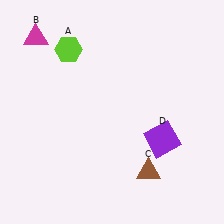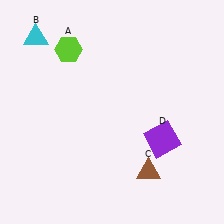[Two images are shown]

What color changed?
The triangle (B) changed from magenta in Image 1 to cyan in Image 2.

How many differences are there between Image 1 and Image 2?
There is 1 difference between the two images.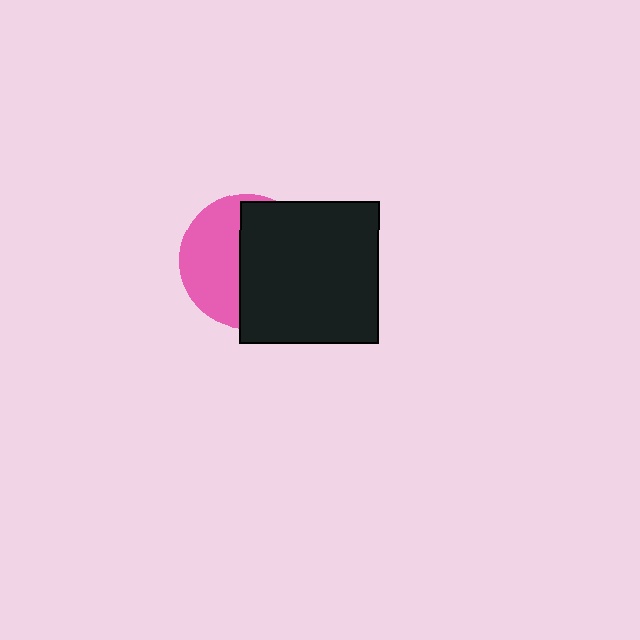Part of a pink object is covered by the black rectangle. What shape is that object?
It is a circle.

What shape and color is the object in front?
The object in front is a black rectangle.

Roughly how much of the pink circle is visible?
About half of it is visible (roughly 45%).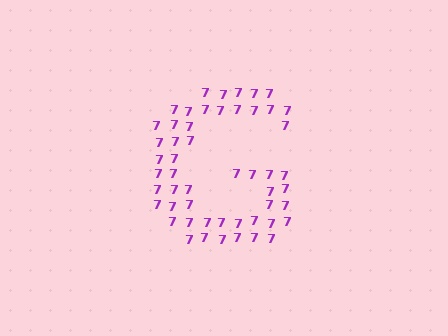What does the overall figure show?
The overall figure shows the letter G.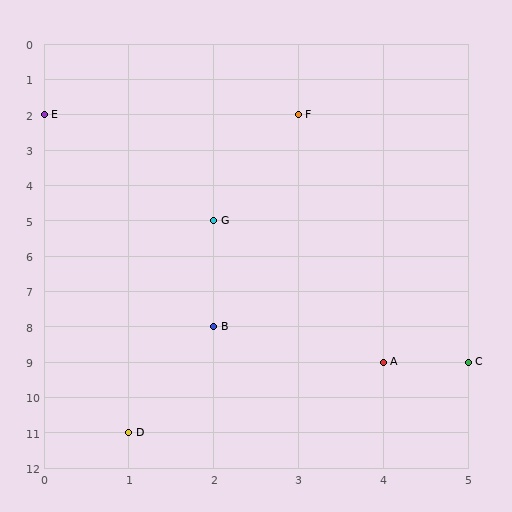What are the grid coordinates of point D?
Point D is at grid coordinates (1, 11).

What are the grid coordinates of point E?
Point E is at grid coordinates (0, 2).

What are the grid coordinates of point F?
Point F is at grid coordinates (3, 2).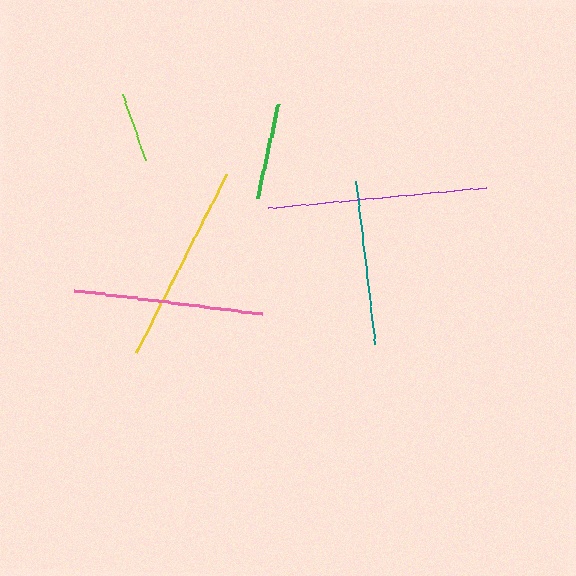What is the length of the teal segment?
The teal segment is approximately 164 pixels long.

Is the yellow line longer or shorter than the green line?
The yellow line is longer than the green line.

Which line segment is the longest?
The purple line is the longest at approximately 219 pixels.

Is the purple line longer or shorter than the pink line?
The purple line is longer than the pink line.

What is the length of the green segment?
The green segment is approximately 97 pixels long.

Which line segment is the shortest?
The lime line is the shortest at approximately 70 pixels.